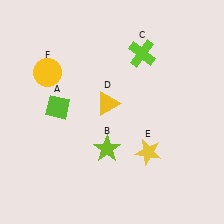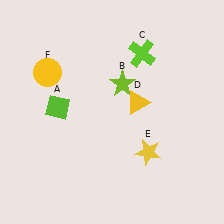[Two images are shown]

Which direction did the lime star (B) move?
The lime star (B) moved up.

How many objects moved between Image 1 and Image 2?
2 objects moved between the two images.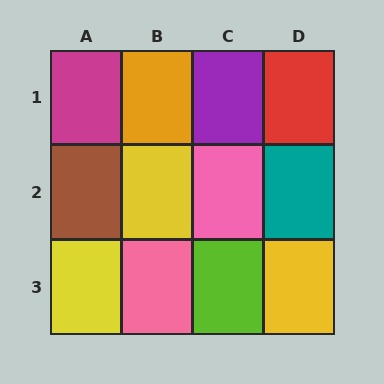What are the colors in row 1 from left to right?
Magenta, orange, purple, red.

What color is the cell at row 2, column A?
Brown.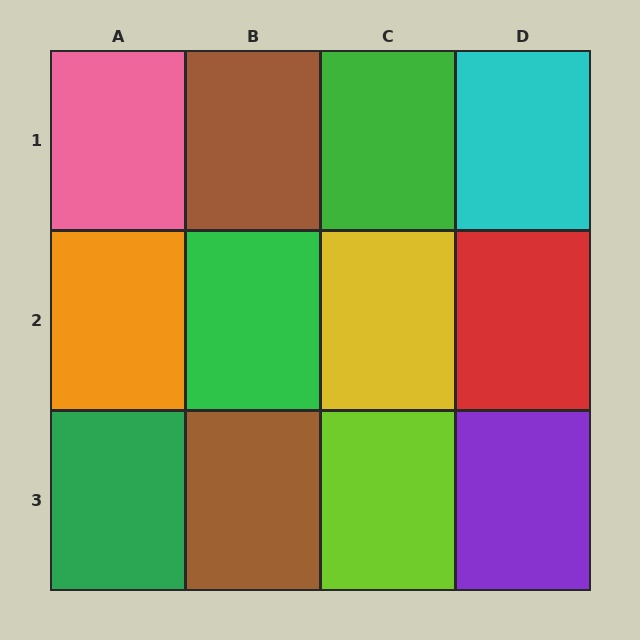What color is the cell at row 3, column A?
Green.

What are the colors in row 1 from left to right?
Pink, brown, green, cyan.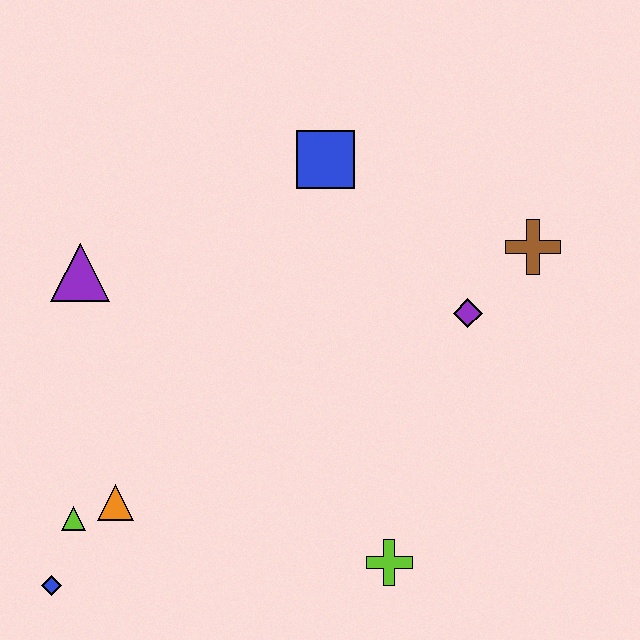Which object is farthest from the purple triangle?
The brown cross is farthest from the purple triangle.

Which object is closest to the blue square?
The purple diamond is closest to the blue square.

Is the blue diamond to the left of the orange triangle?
Yes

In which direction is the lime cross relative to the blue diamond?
The lime cross is to the right of the blue diamond.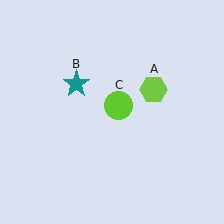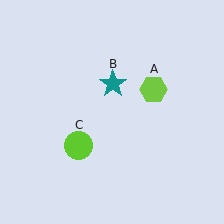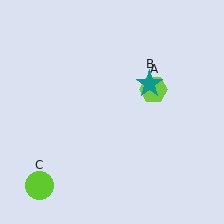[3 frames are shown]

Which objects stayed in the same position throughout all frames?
Lime hexagon (object A) remained stationary.